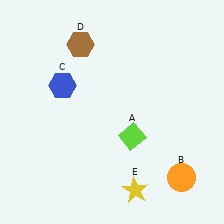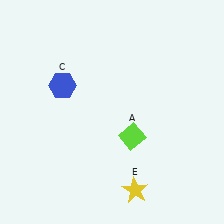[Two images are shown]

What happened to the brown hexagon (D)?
The brown hexagon (D) was removed in Image 2. It was in the top-left area of Image 1.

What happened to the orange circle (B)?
The orange circle (B) was removed in Image 2. It was in the bottom-right area of Image 1.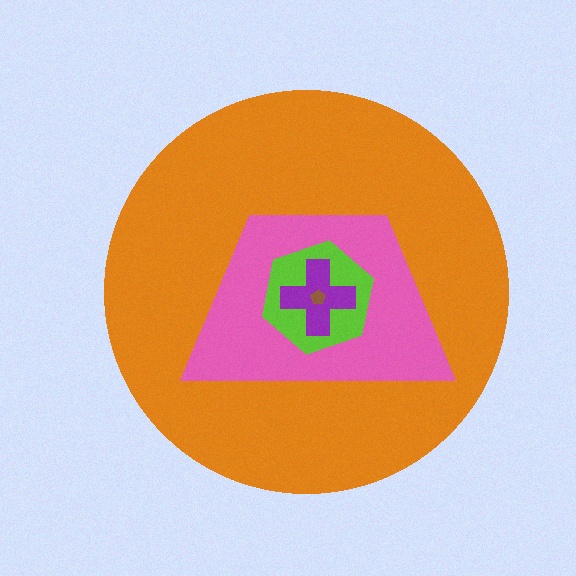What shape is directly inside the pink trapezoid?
The lime hexagon.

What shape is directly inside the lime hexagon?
The purple cross.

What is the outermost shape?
The orange circle.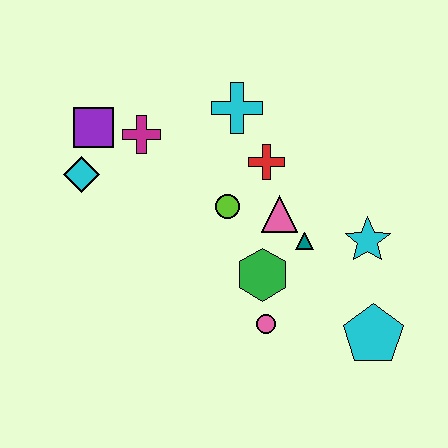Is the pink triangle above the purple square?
No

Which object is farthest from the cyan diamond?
The cyan pentagon is farthest from the cyan diamond.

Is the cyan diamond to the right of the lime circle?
No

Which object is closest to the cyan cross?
The red cross is closest to the cyan cross.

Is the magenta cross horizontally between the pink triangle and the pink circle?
No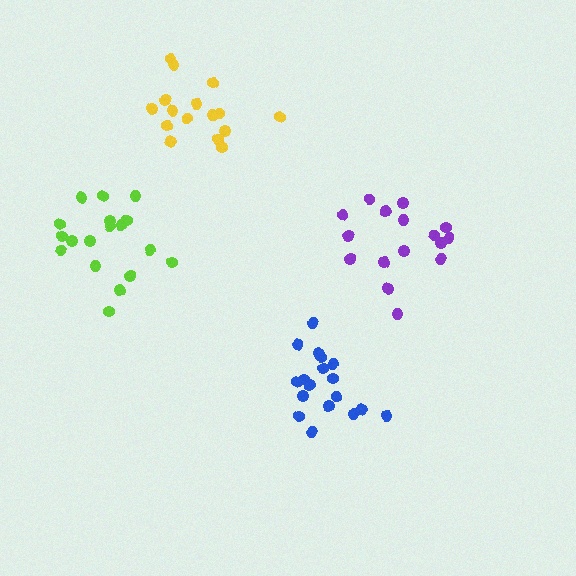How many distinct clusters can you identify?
There are 4 distinct clusters.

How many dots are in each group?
Group 1: 16 dots, Group 2: 16 dots, Group 3: 18 dots, Group 4: 18 dots (68 total).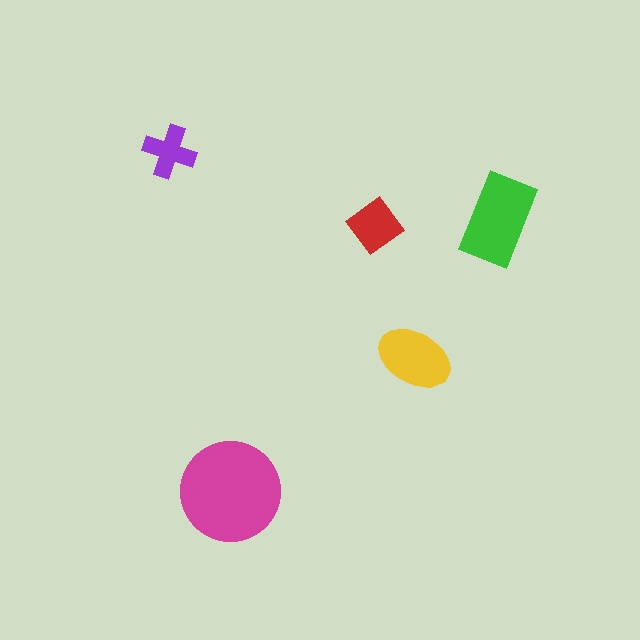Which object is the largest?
The magenta circle.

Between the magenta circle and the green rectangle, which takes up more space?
The magenta circle.